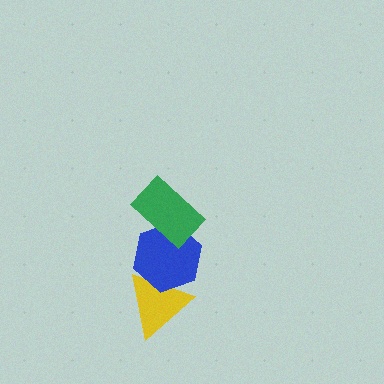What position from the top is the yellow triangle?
The yellow triangle is 3rd from the top.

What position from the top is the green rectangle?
The green rectangle is 1st from the top.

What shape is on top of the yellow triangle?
The blue hexagon is on top of the yellow triangle.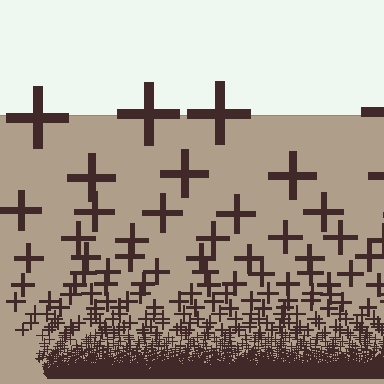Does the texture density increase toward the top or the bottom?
Density increases toward the bottom.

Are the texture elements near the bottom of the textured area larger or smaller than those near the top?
Smaller. The gradient is inverted — elements near the bottom are smaller and denser.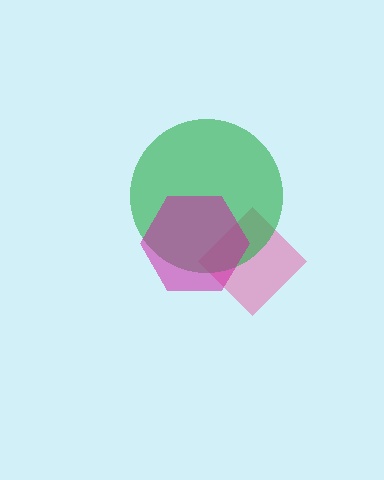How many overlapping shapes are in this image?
There are 3 overlapping shapes in the image.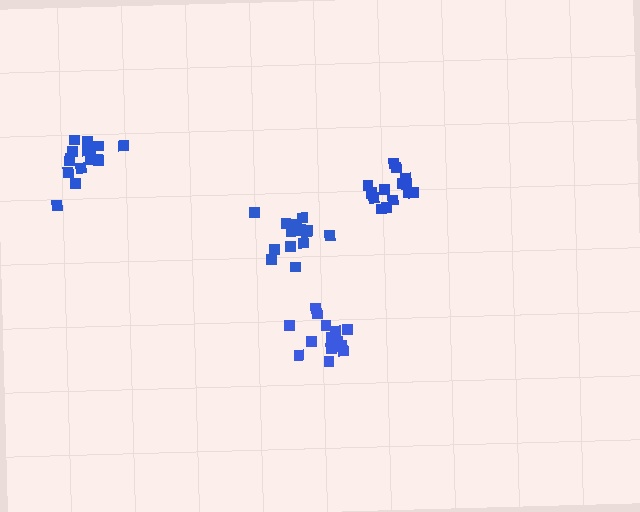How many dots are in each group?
Group 1: 16 dots, Group 2: 14 dots, Group 3: 14 dots, Group 4: 14 dots (58 total).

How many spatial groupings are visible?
There are 4 spatial groupings.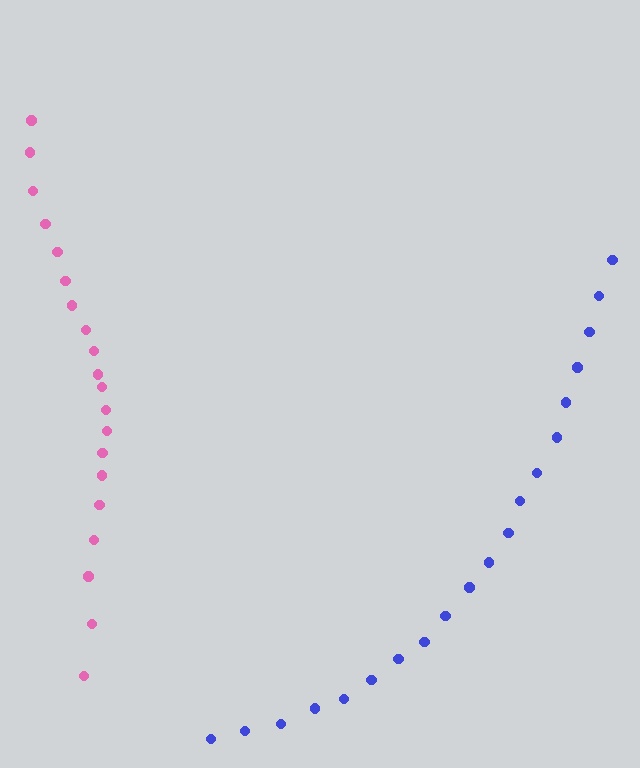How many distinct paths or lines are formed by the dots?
There are 2 distinct paths.